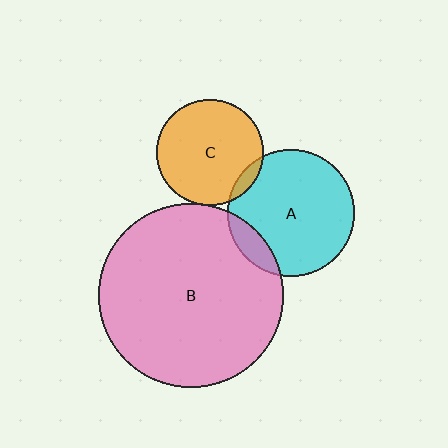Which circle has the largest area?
Circle B (pink).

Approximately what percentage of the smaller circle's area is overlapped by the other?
Approximately 10%.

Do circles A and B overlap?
Yes.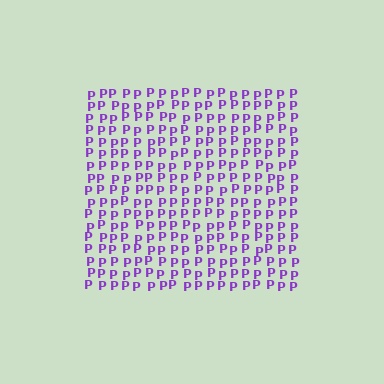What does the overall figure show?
The overall figure shows a square.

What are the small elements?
The small elements are letter P's.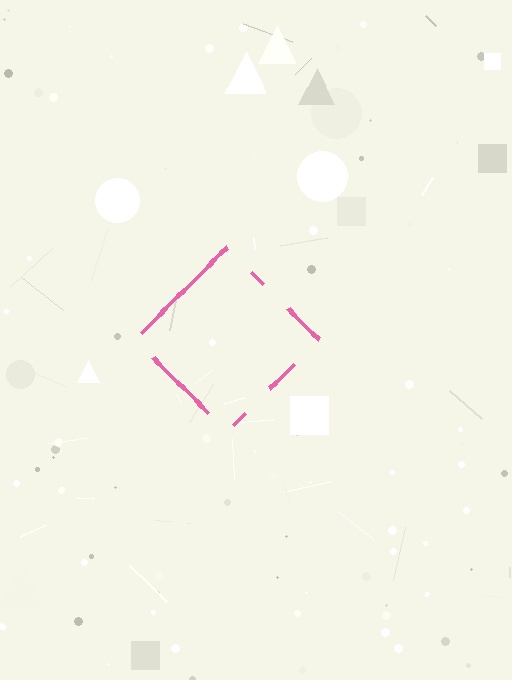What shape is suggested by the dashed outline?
The dashed outline suggests a diamond.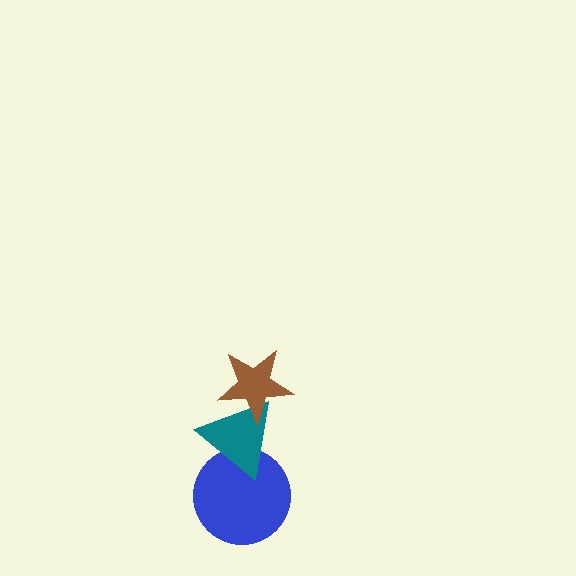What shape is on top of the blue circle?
The teal triangle is on top of the blue circle.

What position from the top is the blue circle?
The blue circle is 3rd from the top.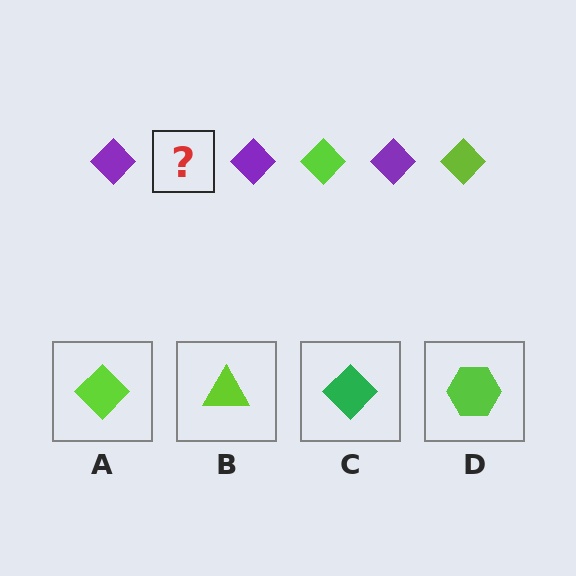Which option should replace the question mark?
Option A.